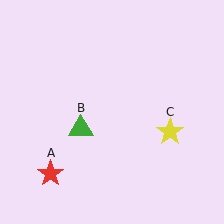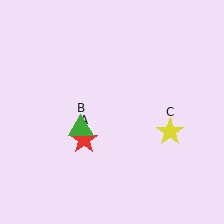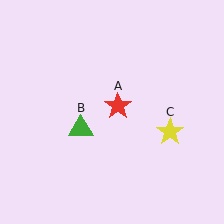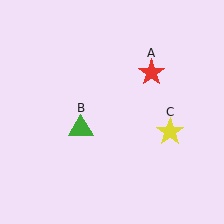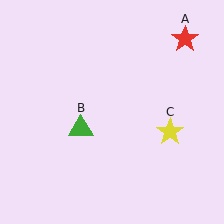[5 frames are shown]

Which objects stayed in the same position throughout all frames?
Green triangle (object B) and yellow star (object C) remained stationary.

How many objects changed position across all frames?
1 object changed position: red star (object A).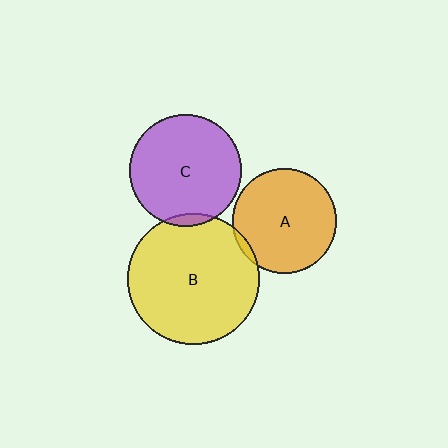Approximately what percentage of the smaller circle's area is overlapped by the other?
Approximately 5%.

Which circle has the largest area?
Circle B (yellow).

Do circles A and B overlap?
Yes.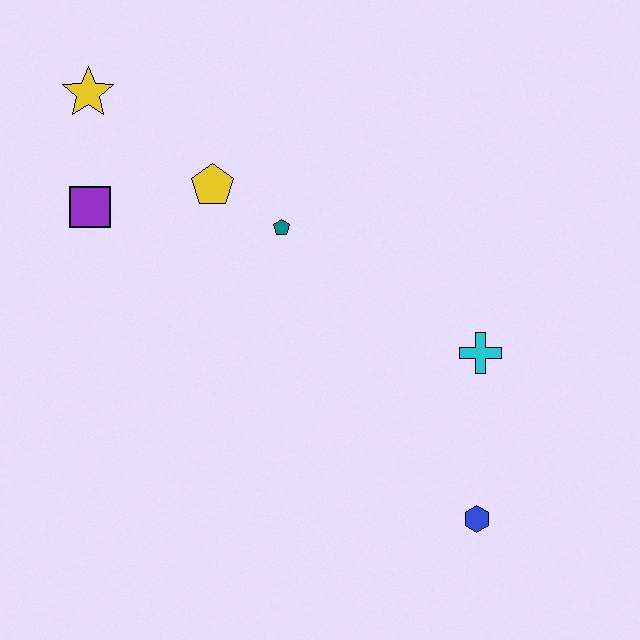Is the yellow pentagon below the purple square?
No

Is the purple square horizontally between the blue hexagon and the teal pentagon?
No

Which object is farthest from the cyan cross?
The yellow star is farthest from the cyan cross.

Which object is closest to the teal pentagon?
The yellow pentagon is closest to the teal pentagon.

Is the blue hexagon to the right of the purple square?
Yes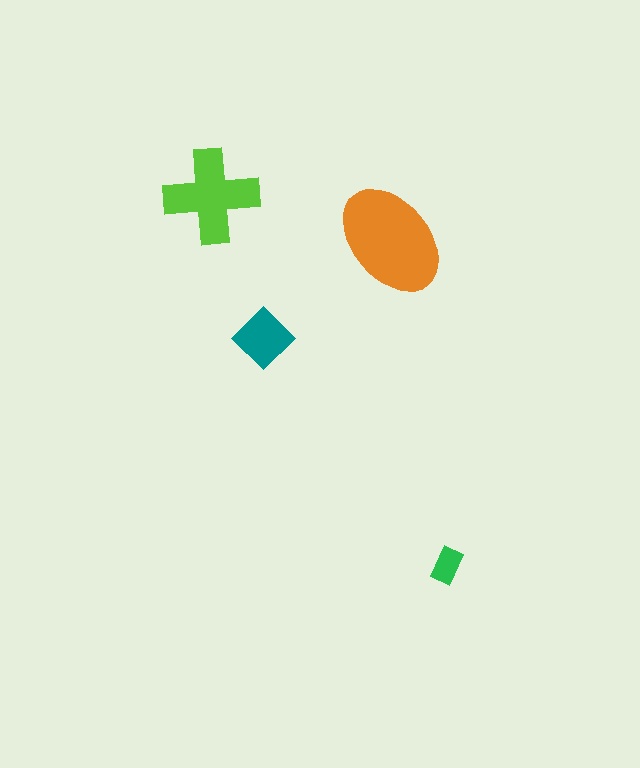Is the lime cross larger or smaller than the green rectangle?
Larger.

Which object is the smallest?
The green rectangle.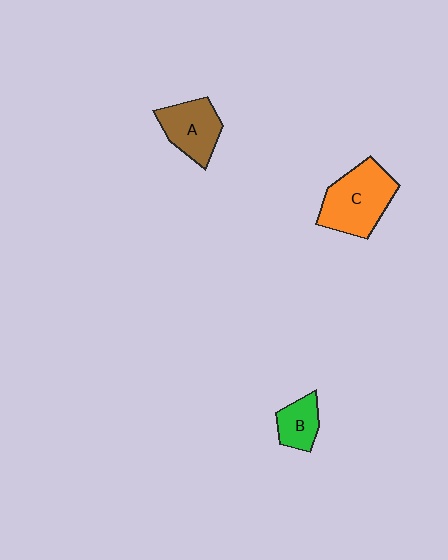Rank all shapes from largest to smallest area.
From largest to smallest: C (orange), A (brown), B (green).